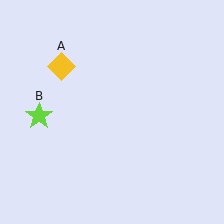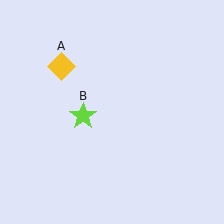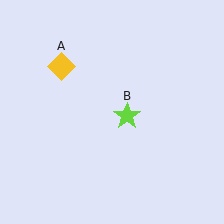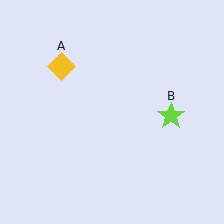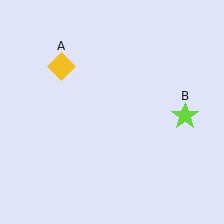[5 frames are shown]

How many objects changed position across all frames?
1 object changed position: lime star (object B).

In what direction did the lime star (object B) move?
The lime star (object B) moved right.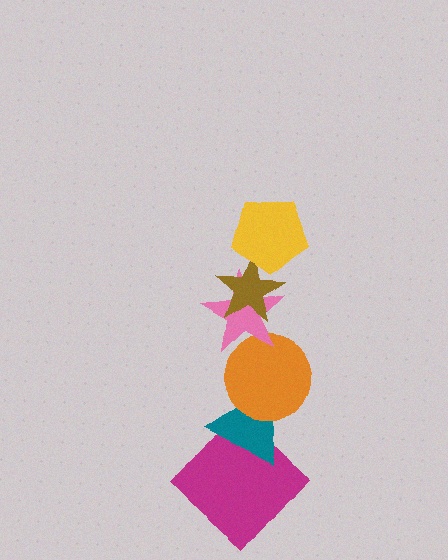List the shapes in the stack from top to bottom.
From top to bottom: the yellow pentagon, the brown star, the pink star, the orange circle, the teal triangle, the magenta diamond.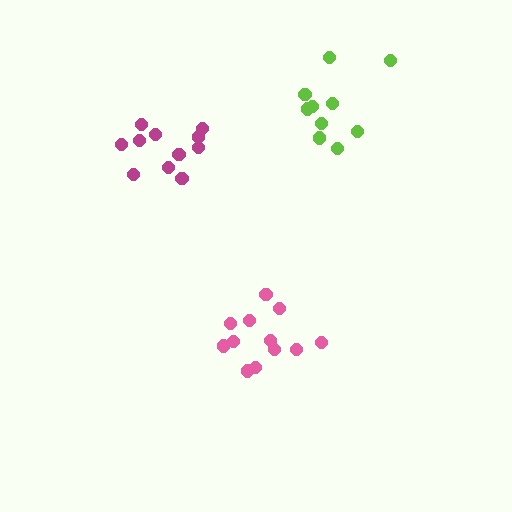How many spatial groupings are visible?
There are 3 spatial groupings.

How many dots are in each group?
Group 1: 12 dots, Group 2: 10 dots, Group 3: 11 dots (33 total).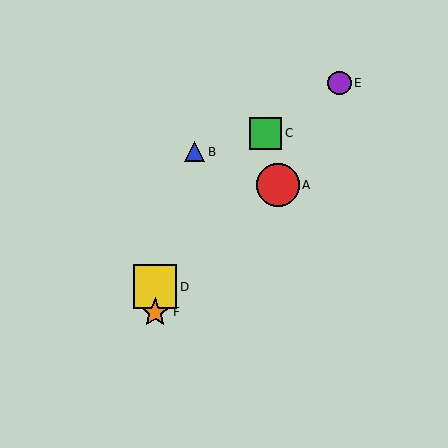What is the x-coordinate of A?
Object A is at x≈278.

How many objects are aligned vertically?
2 objects (D, F) are aligned vertically.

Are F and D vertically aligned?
Yes, both are at x≈155.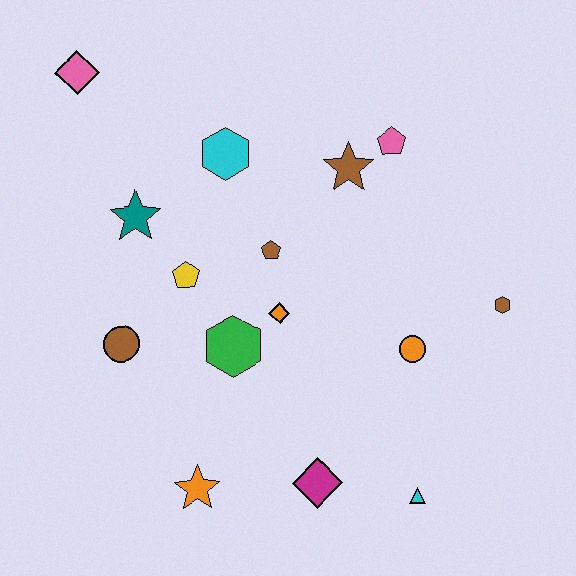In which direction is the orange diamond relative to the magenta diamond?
The orange diamond is above the magenta diamond.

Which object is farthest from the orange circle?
The pink diamond is farthest from the orange circle.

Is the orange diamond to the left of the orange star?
No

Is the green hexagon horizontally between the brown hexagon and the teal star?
Yes